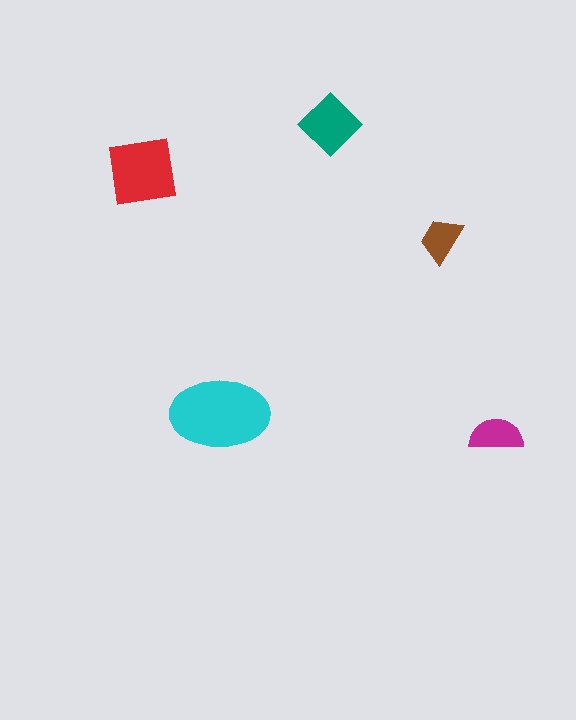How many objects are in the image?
There are 5 objects in the image.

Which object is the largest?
The cyan ellipse.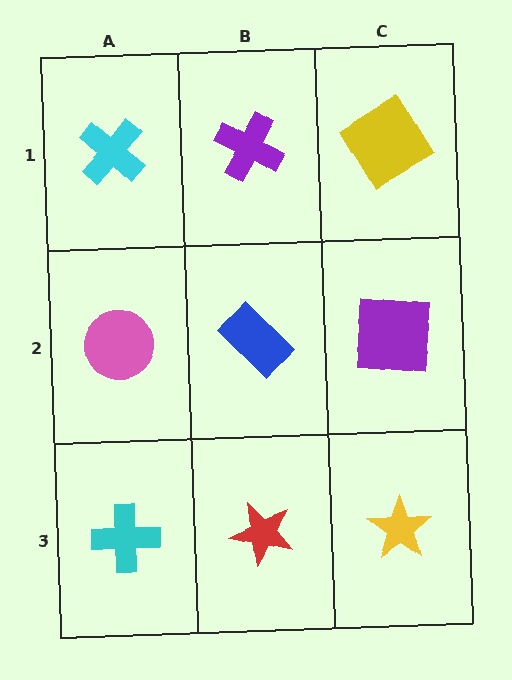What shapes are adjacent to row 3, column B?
A blue rectangle (row 2, column B), a cyan cross (row 3, column A), a yellow star (row 3, column C).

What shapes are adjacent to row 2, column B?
A purple cross (row 1, column B), a red star (row 3, column B), a pink circle (row 2, column A), a purple square (row 2, column C).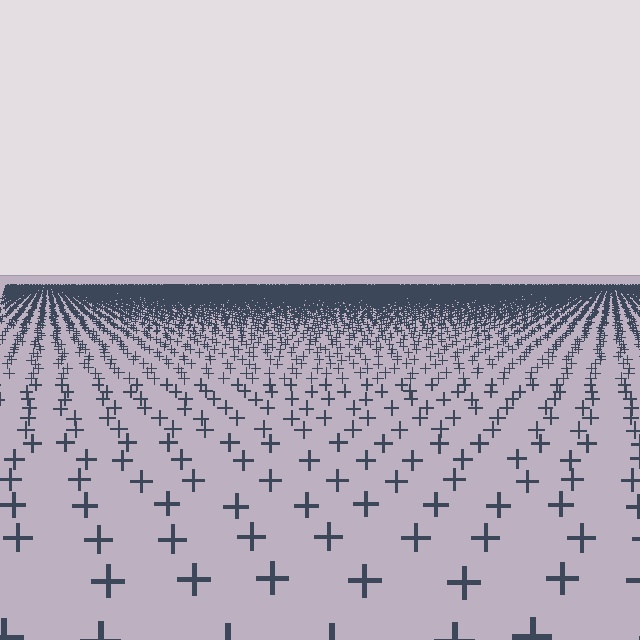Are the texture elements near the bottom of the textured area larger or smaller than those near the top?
Larger. Near the bottom, elements are closer to the viewer and appear at a bigger on-screen size.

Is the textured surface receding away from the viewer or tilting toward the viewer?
The surface is receding away from the viewer. Texture elements get smaller and denser toward the top.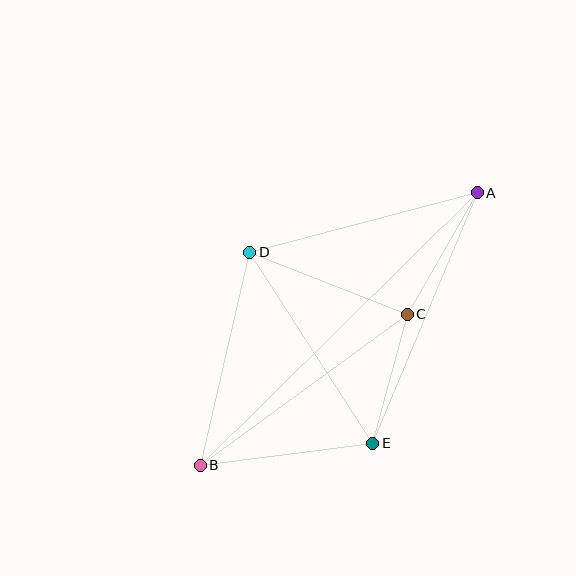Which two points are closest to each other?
Points C and E are closest to each other.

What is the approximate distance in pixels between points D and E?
The distance between D and E is approximately 227 pixels.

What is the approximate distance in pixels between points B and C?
The distance between B and C is approximately 256 pixels.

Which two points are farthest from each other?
Points A and B are farthest from each other.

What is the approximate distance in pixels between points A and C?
The distance between A and C is approximately 140 pixels.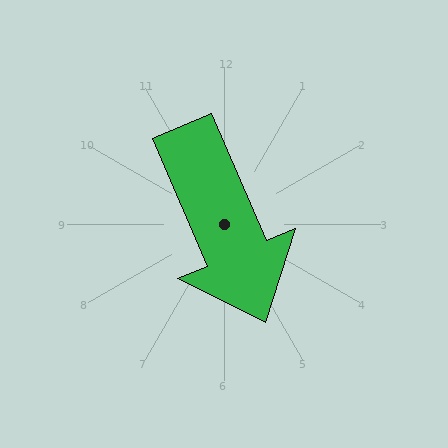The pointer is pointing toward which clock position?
Roughly 5 o'clock.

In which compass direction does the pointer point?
Southeast.